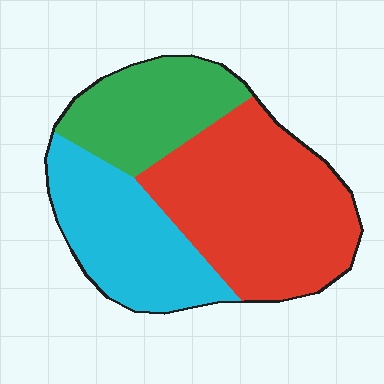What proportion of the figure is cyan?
Cyan takes up between a sixth and a third of the figure.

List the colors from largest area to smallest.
From largest to smallest: red, cyan, green.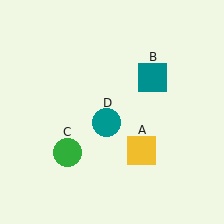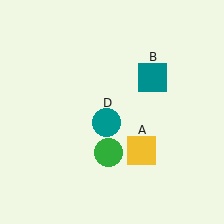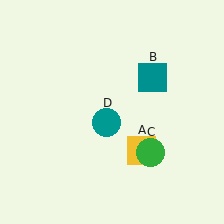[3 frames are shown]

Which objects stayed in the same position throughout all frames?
Yellow square (object A) and teal square (object B) and teal circle (object D) remained stationary.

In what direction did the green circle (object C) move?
The green circle (object C) moved right.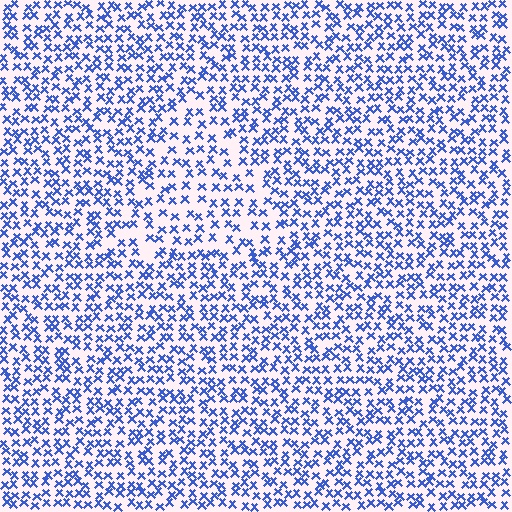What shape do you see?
I see a triangle.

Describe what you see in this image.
The image contains small blue elements arranged at two different densities. A triangle-shaped region is visible where the elements are less densely packed than the surrounding area.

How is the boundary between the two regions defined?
The boundary is defined by a change in element density (approximately 1.6x ratio). All elements are the same color, size, and shape.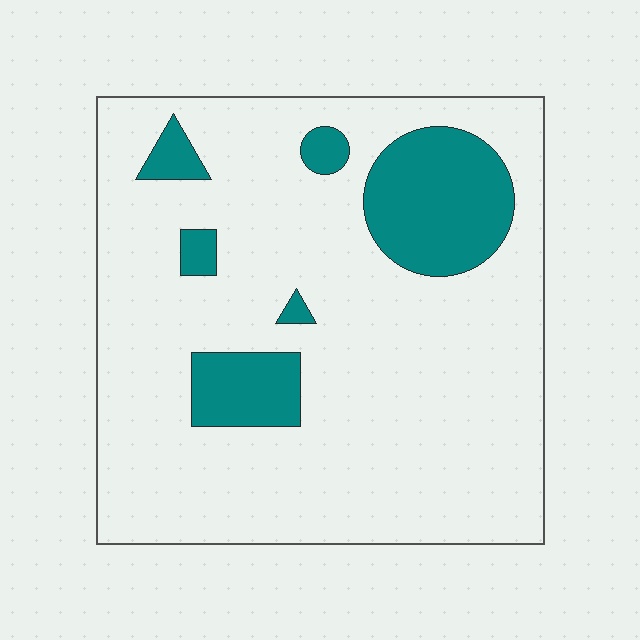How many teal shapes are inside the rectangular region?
6.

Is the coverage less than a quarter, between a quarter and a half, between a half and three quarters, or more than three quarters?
Less than a quarter.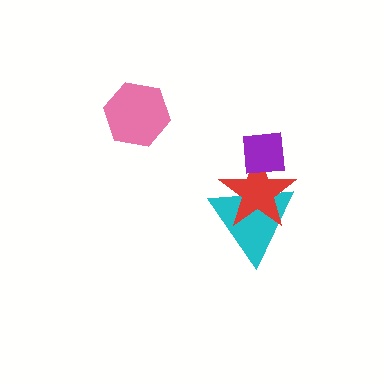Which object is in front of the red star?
The purple square is in front of the red star.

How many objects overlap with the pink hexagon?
0 objects overlap with the pink hexagon.